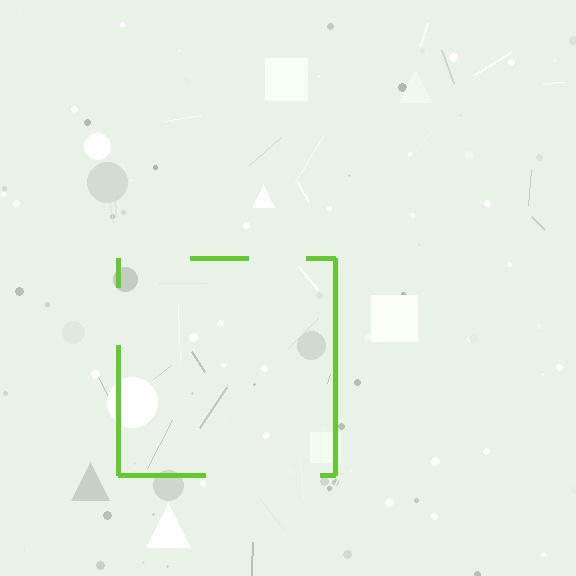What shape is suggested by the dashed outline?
The dashed outline suggests a square.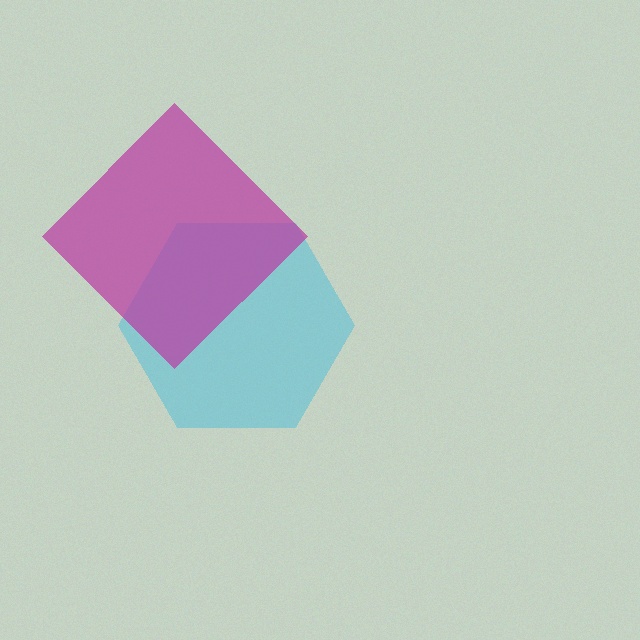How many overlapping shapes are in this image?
There are 2 overlapping shapes in the image.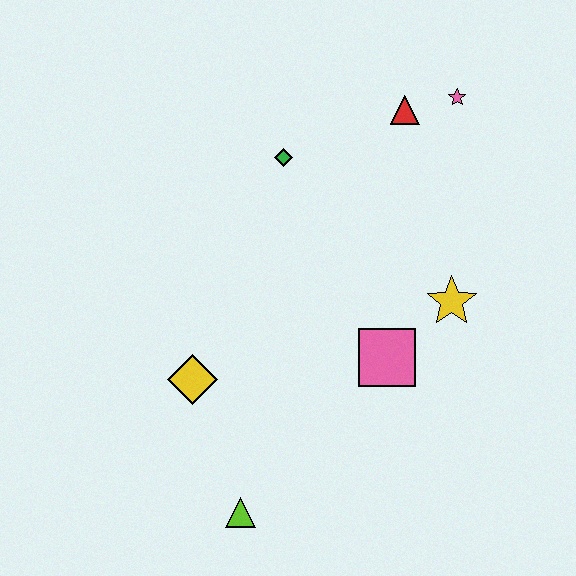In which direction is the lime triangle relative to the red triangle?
The lime triangle is below the red triangle.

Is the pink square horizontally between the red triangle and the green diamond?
Yes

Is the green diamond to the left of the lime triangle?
No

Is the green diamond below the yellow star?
No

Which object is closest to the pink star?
The red triangle is closest to the pink star.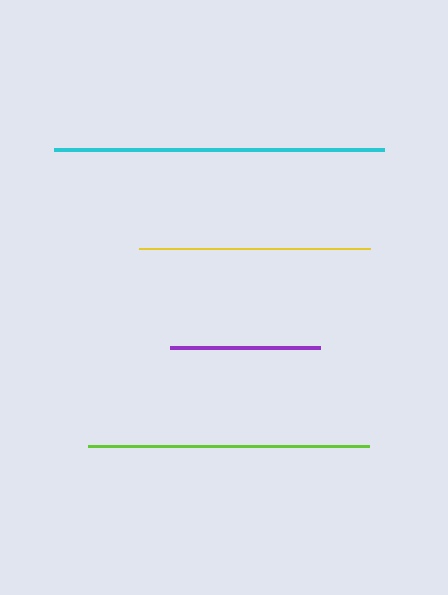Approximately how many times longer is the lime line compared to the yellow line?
The lime line is approximately 1.2 times the length of the yellow line.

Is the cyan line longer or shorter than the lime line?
The cyan line is longer than the lime line.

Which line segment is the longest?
The cyan line is the longest at approximately 330 pixels.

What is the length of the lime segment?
The lime segment is approximately 281 pixels long.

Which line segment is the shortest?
The purple line is the shortest at approximately 150 pixels.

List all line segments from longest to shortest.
From longest to shortest: cyan, lime, yellow, purple.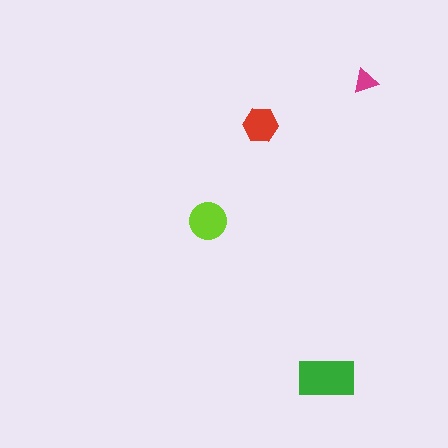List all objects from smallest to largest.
The magenta triangle, the red hexagon, the lime circle, the green rectangle.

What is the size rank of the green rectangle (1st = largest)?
1st.